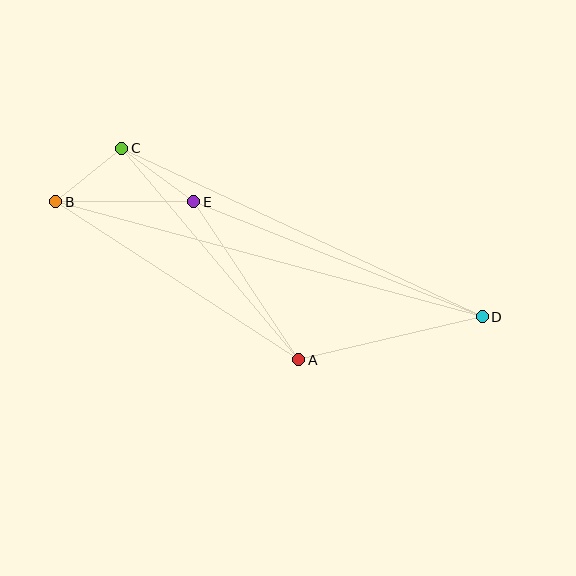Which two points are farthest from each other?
Points B and D are farthest from each other.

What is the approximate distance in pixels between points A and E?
The distance between A and E is approximately 190 pixels.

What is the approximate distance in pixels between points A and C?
The distance between A and C is approximately 276 pixels.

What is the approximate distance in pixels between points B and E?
The distance between B and E is approximately 138 pixels.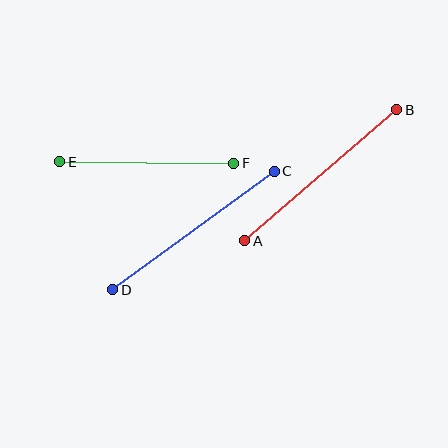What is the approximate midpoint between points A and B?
The midpoint is at approximately (321, 175) pixels.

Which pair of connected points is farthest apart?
Points A and B are farthest apart.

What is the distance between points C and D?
The distance is approximately 200 pixels.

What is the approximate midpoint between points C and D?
The midpoint is at approximately (193, 230) pixels.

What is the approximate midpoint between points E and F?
The midpoint is at approximately (147, 163) pixels.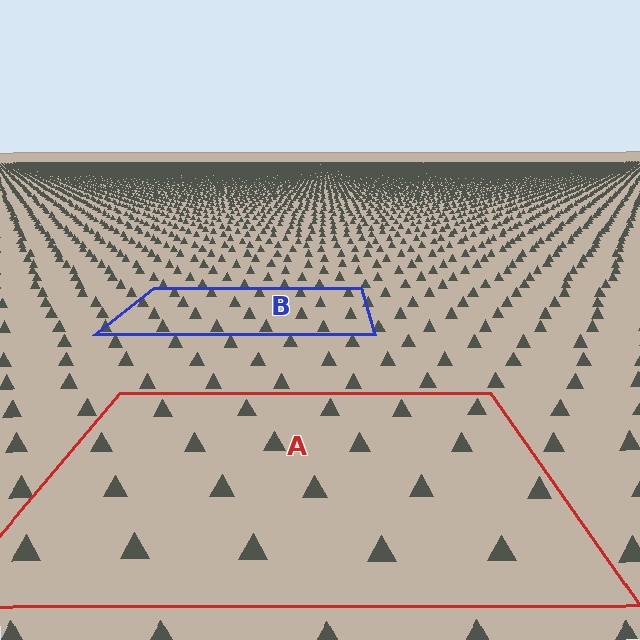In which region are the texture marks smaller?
The texture marks are smaller in region B, because it is farther away.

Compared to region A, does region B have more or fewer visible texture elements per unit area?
Region B has more texture elements per unit area — they are packed more densely because it is farther away.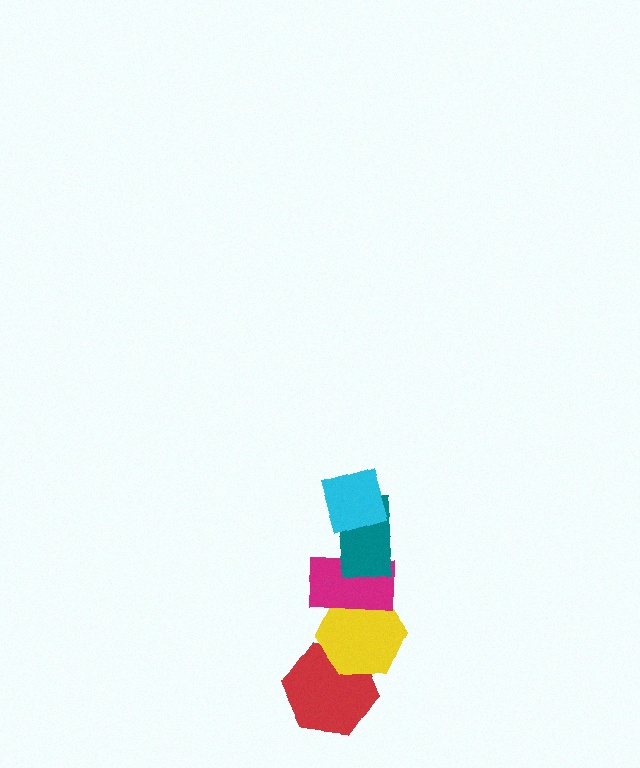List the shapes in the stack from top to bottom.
From top to bottom: the cyan diamond, the teal rectangle, the magenta rectangle, the yellow hexagon, the red hexagon.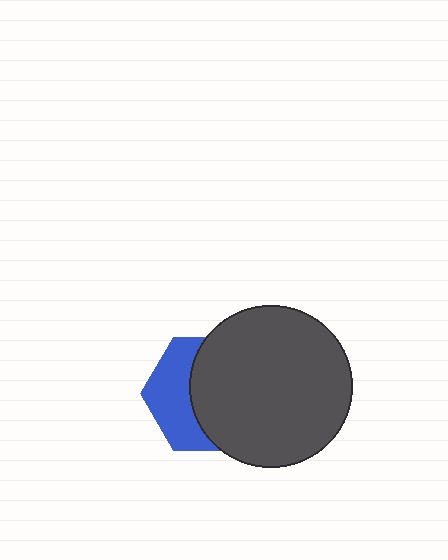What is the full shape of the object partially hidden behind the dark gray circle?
The partially hidden object is a blue hexagon.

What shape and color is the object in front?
The object in front is a dark gray circle.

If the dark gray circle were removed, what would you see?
You would see the complete blue hexagon.